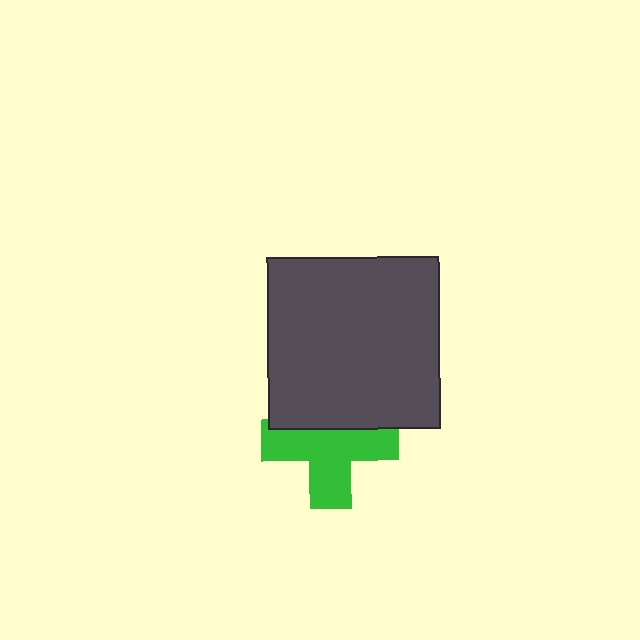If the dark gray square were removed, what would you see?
You would see the complete green cross.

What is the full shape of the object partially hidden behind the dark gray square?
The partially hidden object is a green cross.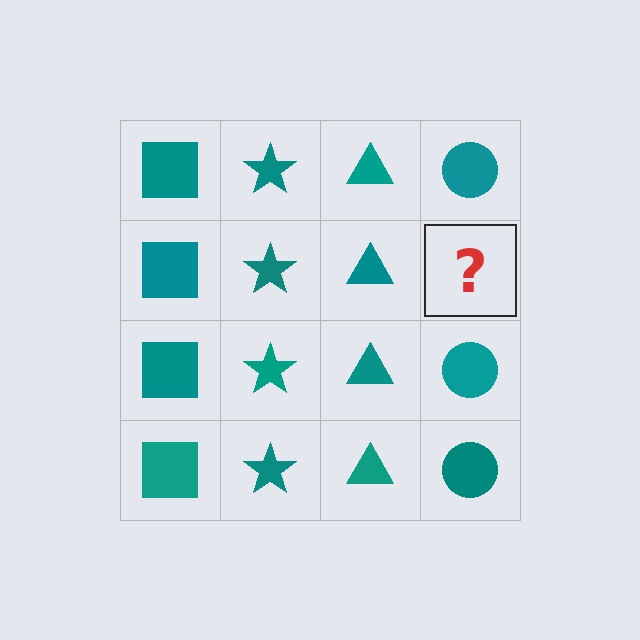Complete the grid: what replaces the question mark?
The question mark should be replaced with a teal circle.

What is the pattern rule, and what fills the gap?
The rule is that each column has a consistent shape. The gap should be filled with a teal circle.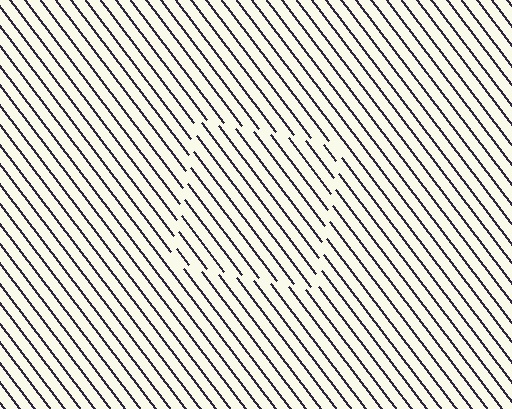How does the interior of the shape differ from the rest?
The interior of the shape contains the same grating, shifted by half a period — the contour is defined by the phase discontinuity where line-ends from the inner and outer gratings abut.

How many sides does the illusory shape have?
4 sides — the line-ends trace a square.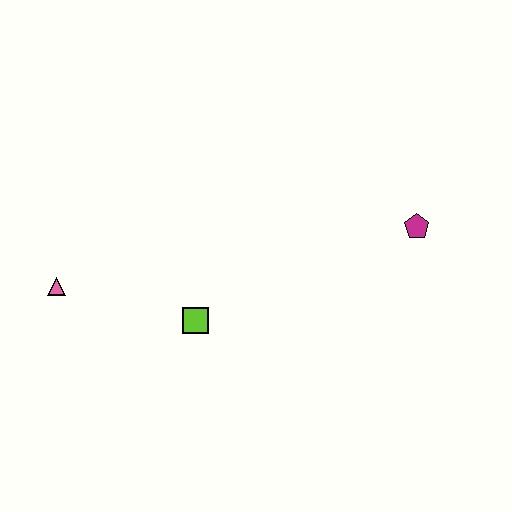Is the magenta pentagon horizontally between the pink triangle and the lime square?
No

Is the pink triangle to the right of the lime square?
No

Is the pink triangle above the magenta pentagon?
No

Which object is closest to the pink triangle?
The lime square is closest to the pink triangle.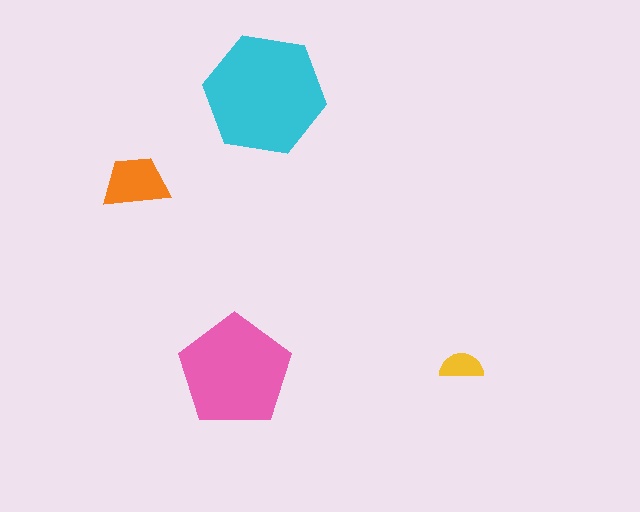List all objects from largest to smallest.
The cyan hexagon, the pink pentagon, the orange trapezoid, the yellow semicircle.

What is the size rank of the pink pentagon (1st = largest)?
2nd.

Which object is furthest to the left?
The orange trapezoid is leftmost.